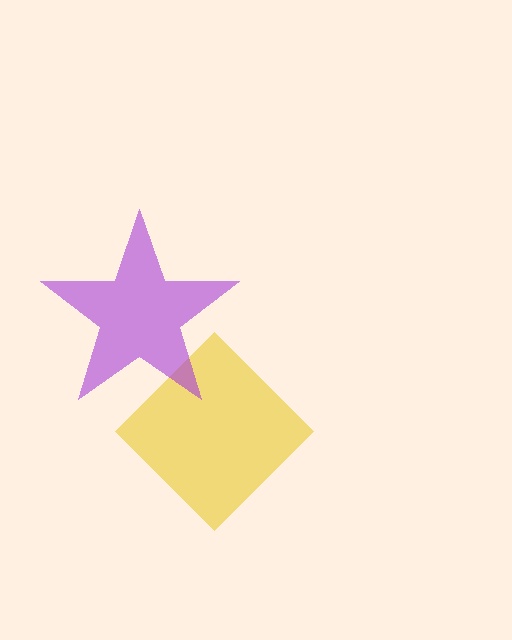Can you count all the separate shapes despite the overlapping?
Yes, there are 2 separate shapes.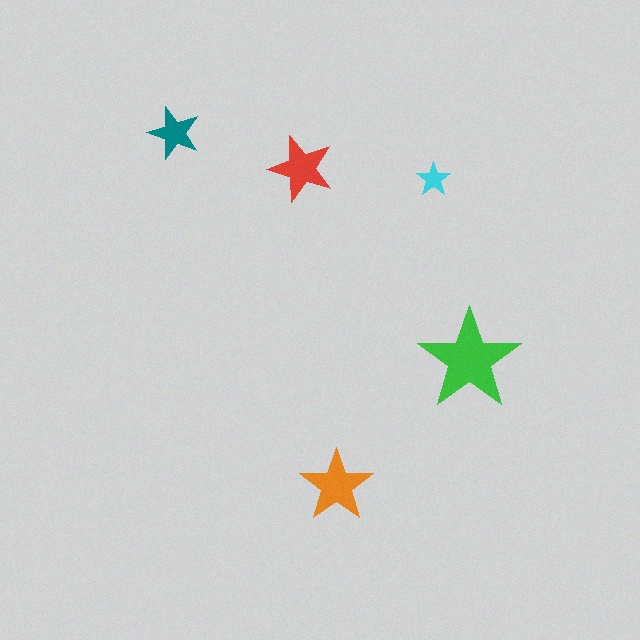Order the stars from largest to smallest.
the green one, the orange one, the red one, the teal one, the cyan one.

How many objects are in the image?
There are 5 objects in the image.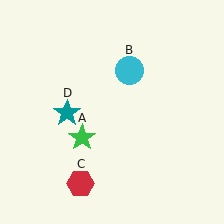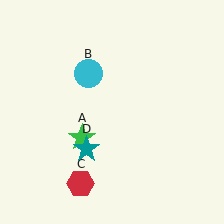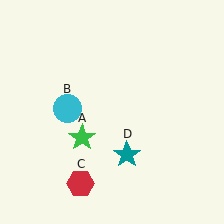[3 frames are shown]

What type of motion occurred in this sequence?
The cyan circle (object B), teal star (object D) rotated counterclockwise around the center of the scene.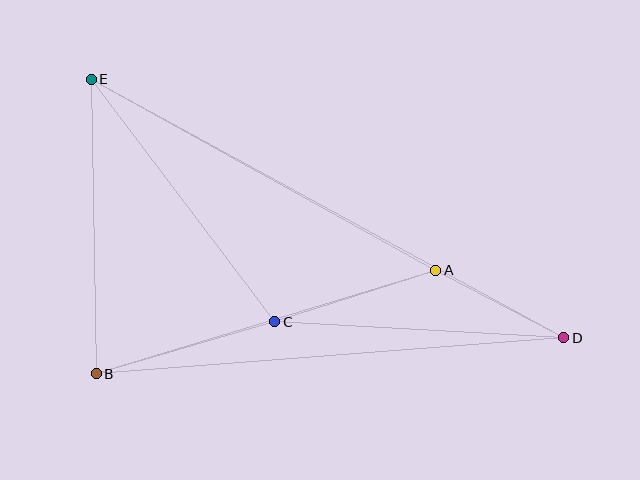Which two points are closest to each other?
Points A and D are closest to each other.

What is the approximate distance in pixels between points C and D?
The distance between C and D is approximately 289 pixels.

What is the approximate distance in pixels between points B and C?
The distance between B and C is approximately 186 pixels.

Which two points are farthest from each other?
Points D and E are farthest from each other.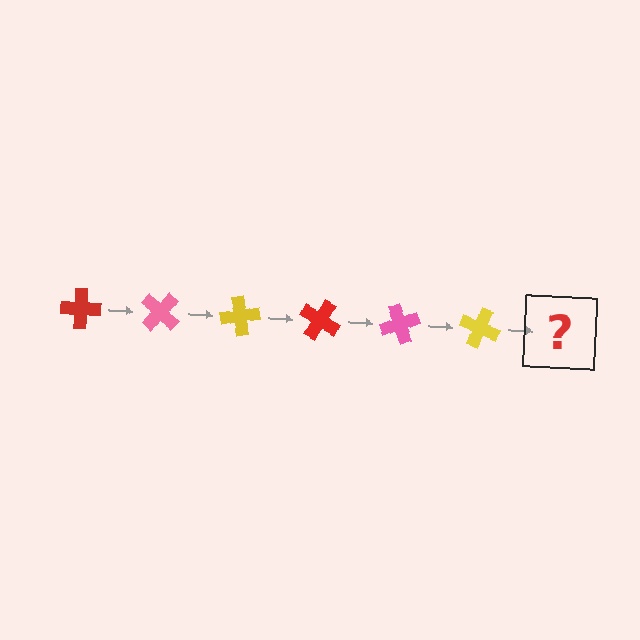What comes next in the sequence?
The next element should be a red cross, rotated 240 degrees from the start.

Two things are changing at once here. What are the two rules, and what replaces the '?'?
The two rules are that it rotates 40 degrees each step and the color cycles through red, pink, and yellow. The '?' should be a red cross, rotated 240 degrees from the start.